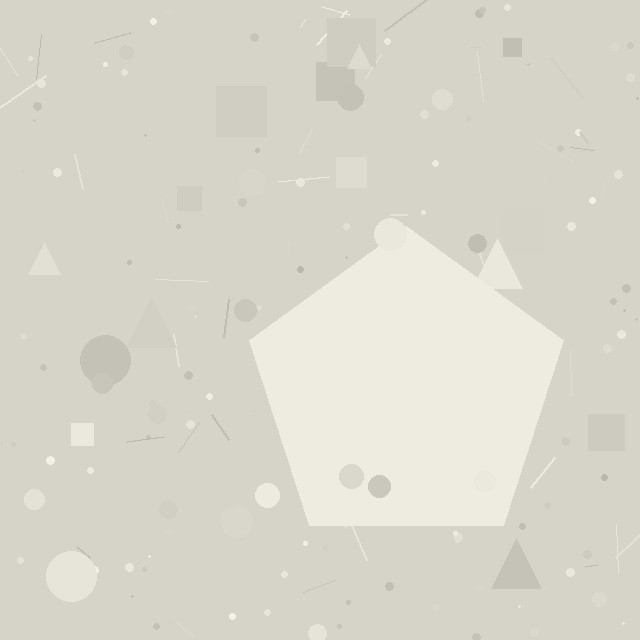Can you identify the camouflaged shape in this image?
The camouflaged shape is a pentagon.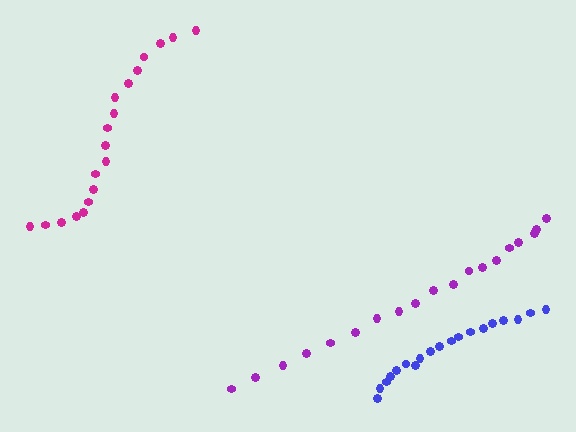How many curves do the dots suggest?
There are 3 distinct paths.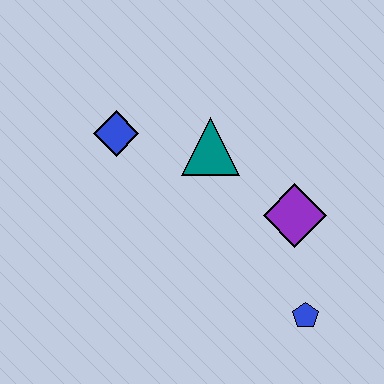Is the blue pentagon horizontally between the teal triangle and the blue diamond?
No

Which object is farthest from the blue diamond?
The blue pentagon is farthest from the blue diamond.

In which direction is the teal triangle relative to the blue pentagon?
The teal triangle is above the blue pentagon.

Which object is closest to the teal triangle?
The blue diamond is closest to the teal triangle.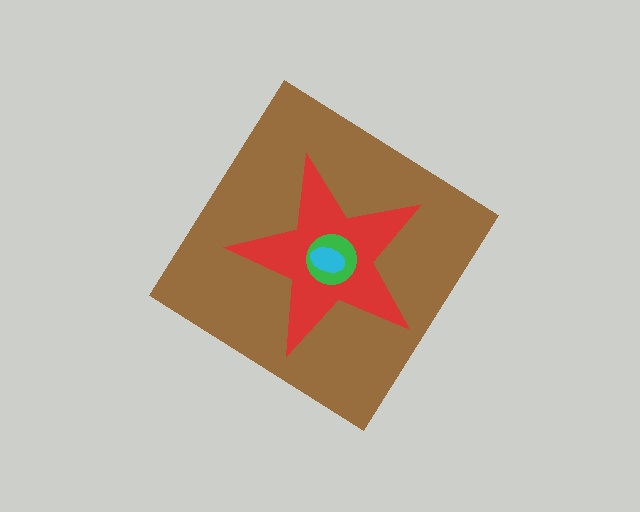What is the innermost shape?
The cyan ellipse.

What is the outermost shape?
The brown diamond.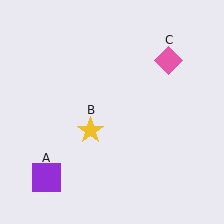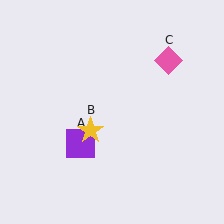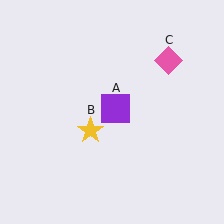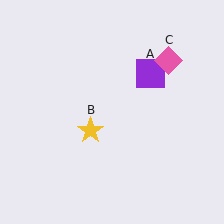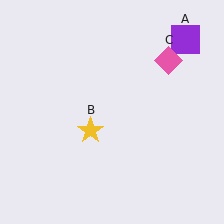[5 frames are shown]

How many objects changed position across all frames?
1 object changed position: purple square (object A).